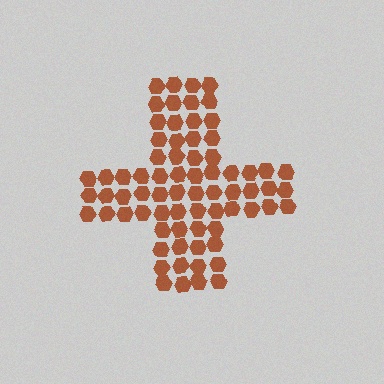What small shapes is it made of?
It is made of small hexagons.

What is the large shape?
The large shape is a cross.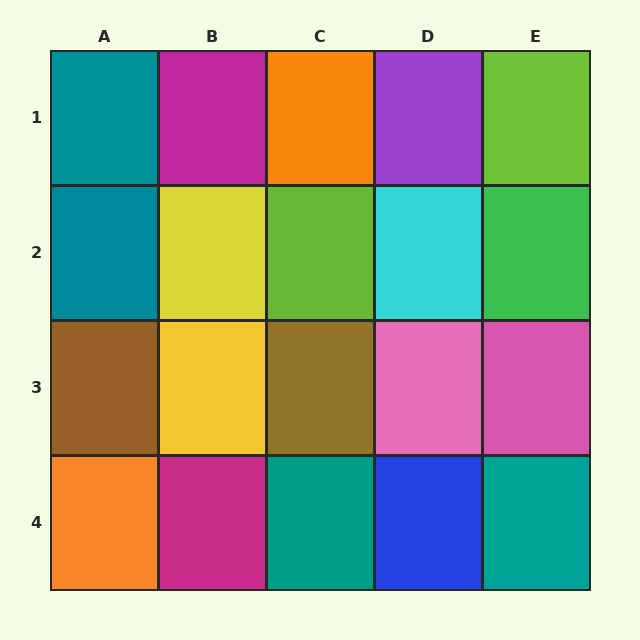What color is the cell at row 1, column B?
Magenta.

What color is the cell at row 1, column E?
Lime.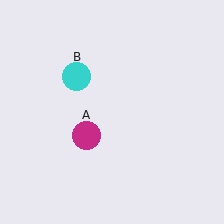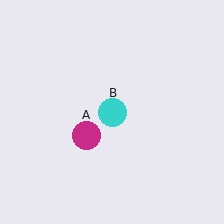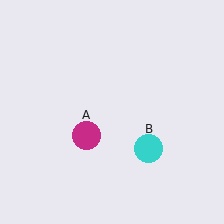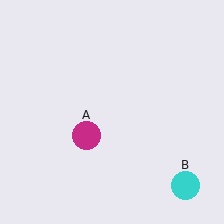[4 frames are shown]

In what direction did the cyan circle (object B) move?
The cyan circle (object B) moved down and to the right.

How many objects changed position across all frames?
1 object changed position: cyan circle (object B).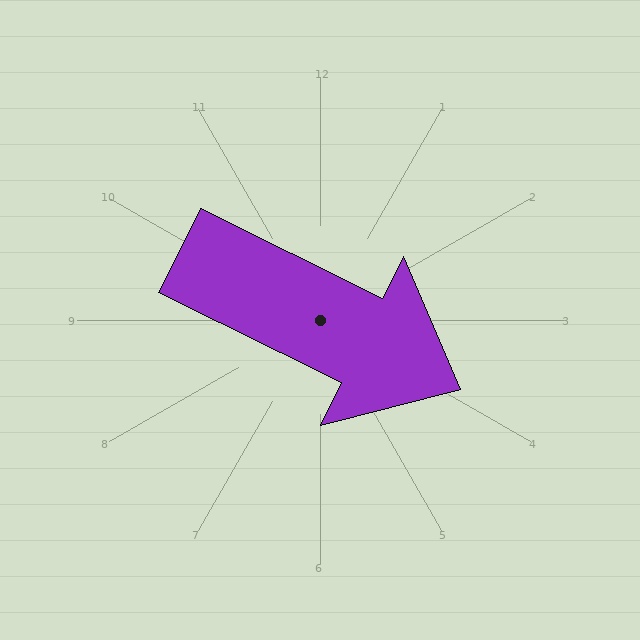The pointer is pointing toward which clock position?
Roughly 4 o'clock.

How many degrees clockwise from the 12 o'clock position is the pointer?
Approximately 116 degrees.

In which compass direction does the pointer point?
Southeast.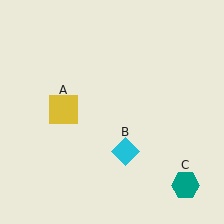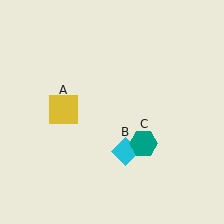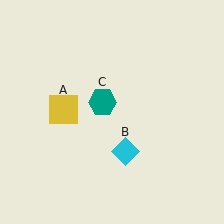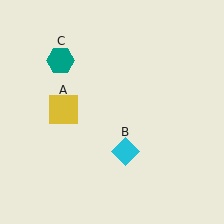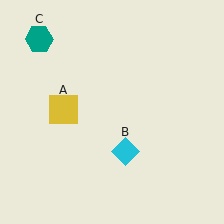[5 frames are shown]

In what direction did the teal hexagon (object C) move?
The teal hexagon (object C) moved up and to the left.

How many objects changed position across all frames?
1 object changed position: teal hexagon (object C).